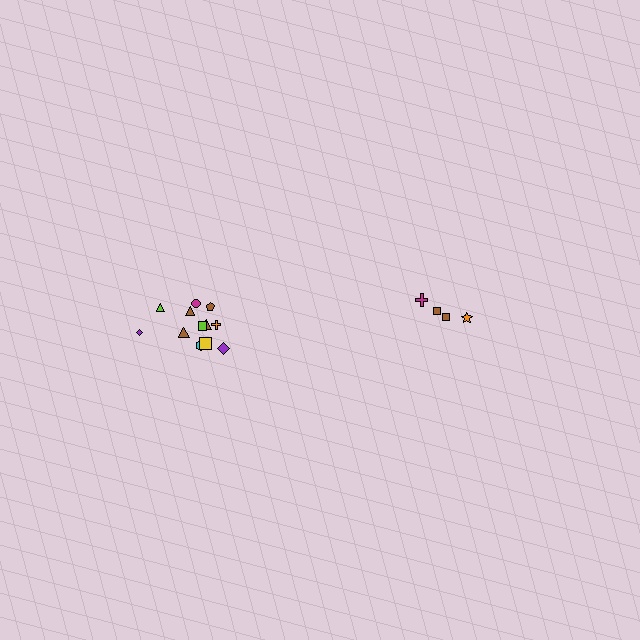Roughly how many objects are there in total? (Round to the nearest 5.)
Roughly 15 objects in total.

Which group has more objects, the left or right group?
The left group.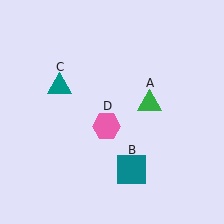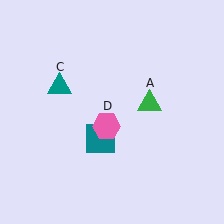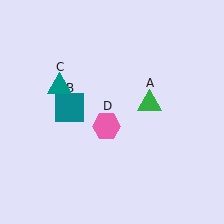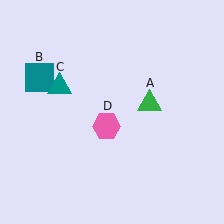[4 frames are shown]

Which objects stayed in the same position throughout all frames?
Green triangle (object A) and teal triangle (object C) and pink hexagon (object D) remained stationary.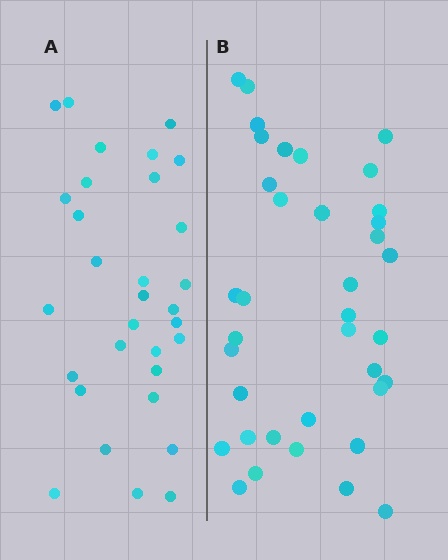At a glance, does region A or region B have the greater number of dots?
Region B (the right region) has more dots.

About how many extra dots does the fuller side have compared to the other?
Region B has about 6 more dots than region A.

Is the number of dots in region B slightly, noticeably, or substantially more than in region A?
Region B has only slightly more — the two regions are fairly close. The ratio is roughly 1.2 to 1.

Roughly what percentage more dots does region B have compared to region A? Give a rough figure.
About 20% more.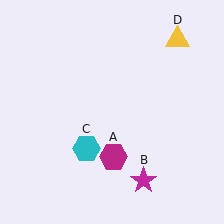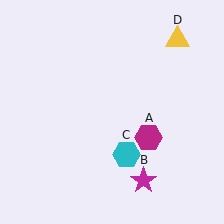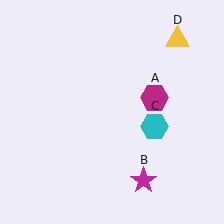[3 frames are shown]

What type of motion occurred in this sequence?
The magenta hexagon (object A), cyan hexagon (object C) rotated counterclockwise around the center of the scene.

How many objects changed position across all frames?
2 objects changed position: magenta hexagon (object A), cyan hexagon (object C).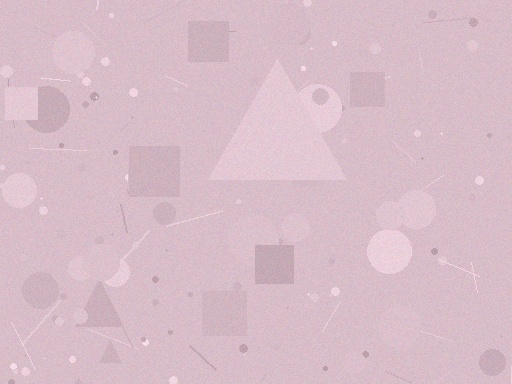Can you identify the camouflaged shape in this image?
The camouflaged shape is a triangle.